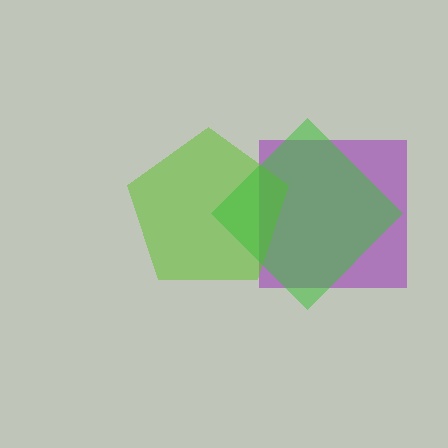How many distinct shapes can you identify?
There are 3 distinct shapes: a purple square, a lime pentagon, a green diamond.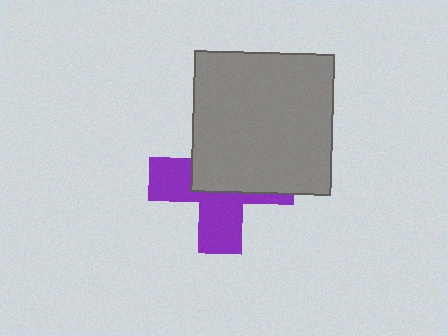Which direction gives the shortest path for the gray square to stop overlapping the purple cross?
Moving up gives the shortest separation.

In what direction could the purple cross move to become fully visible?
The purple cross could move down. That would shift it out from behind the gray square entirely.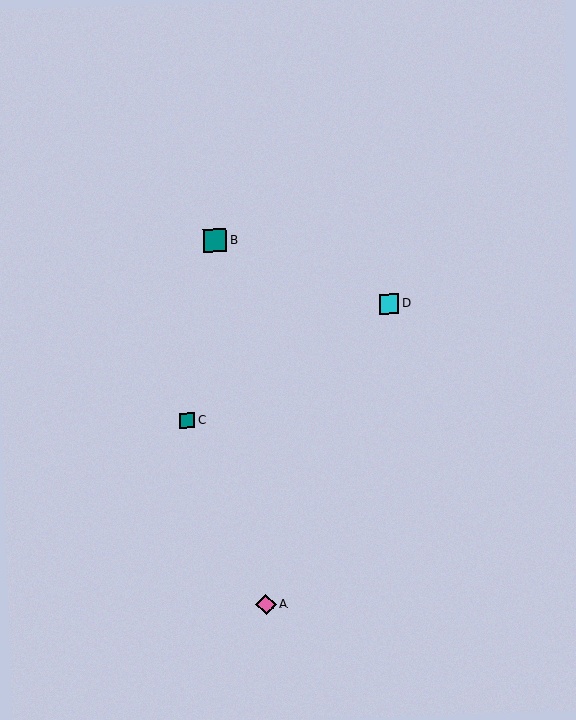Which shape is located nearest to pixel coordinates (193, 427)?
The teal square (labeled C) at (187, 421) is nearest to that location.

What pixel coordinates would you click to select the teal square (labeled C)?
Click at (187, 421) to select the teal square C.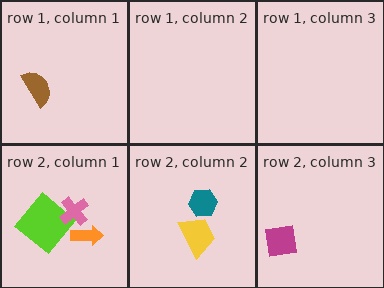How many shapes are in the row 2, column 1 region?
3.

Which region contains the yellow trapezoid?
The row 2, column 2 region.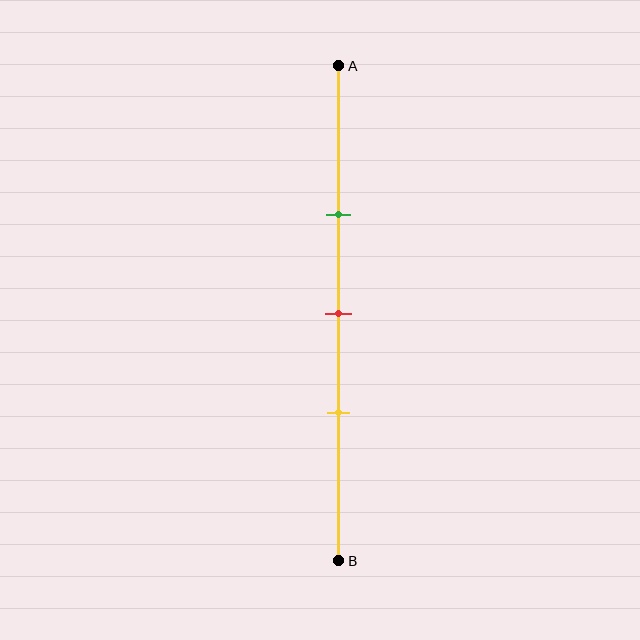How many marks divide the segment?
There are 3 marks dividing the segment.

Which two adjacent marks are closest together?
The red and yellow marks are the closest adjacent pair.